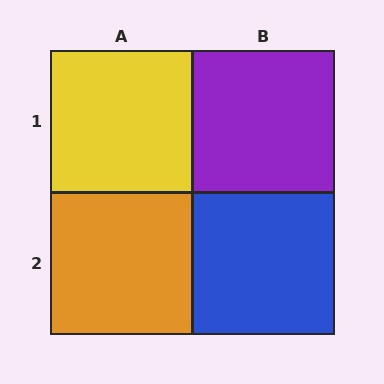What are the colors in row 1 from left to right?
Yellow, purple.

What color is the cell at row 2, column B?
Blue.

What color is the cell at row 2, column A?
Orange.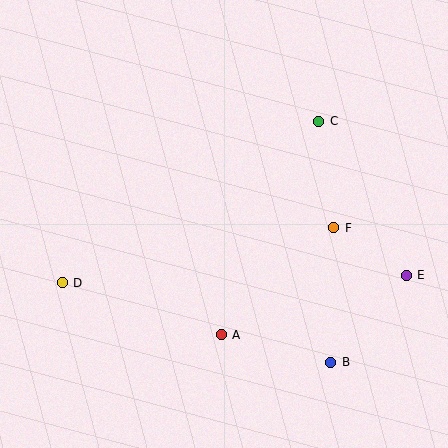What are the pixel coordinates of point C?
Point C is at (318, 121).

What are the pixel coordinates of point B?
Point B is at (331, 362).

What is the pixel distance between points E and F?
The distance between E and F is 87 pixels.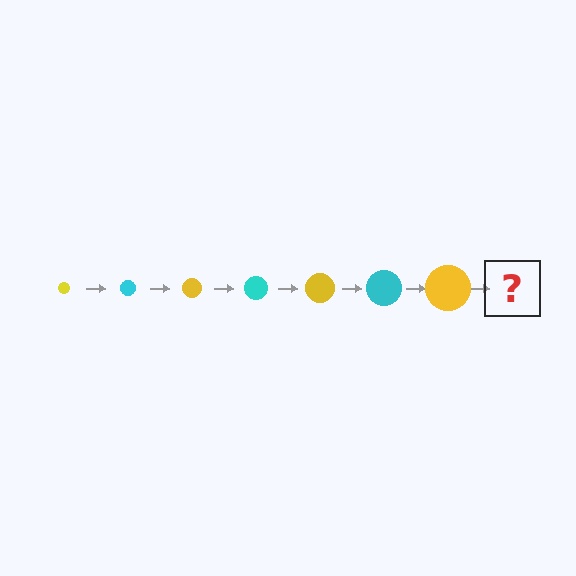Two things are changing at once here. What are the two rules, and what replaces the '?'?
The two rules are that the circle grows larger each step and the color cycles through yellow and cyan. The '?' should be a cyan circle, larger than the previous one.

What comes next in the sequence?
The next element should be a cyan circle, larger than the previous one.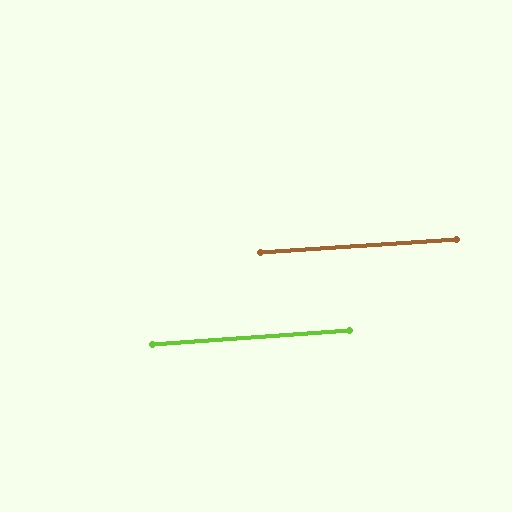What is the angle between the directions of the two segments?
Approximately 1 degree.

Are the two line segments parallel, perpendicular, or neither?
Parallel — their directions differ by only 0.5°.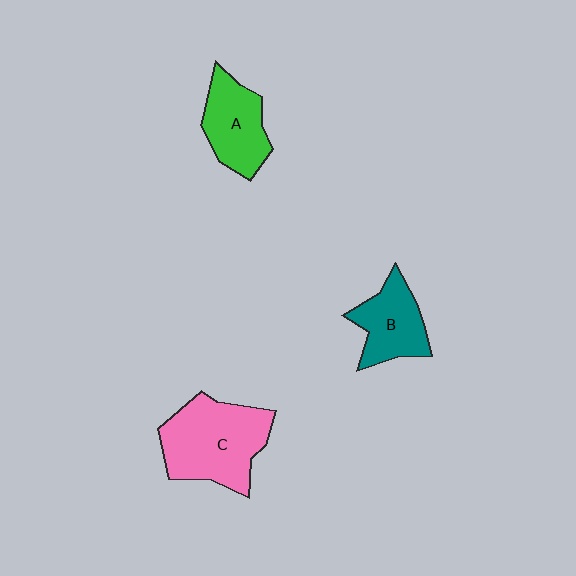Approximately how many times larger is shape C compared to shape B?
Approximately 1.6 times.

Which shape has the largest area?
Shape C (pink).